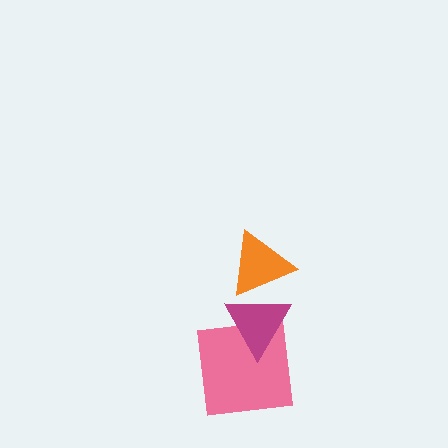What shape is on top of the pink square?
The magenta triangle is on top of the pink square.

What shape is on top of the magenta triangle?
The orange triangle is on top of the magenta triangle.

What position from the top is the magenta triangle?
The magenta triangle is 2nd from the top.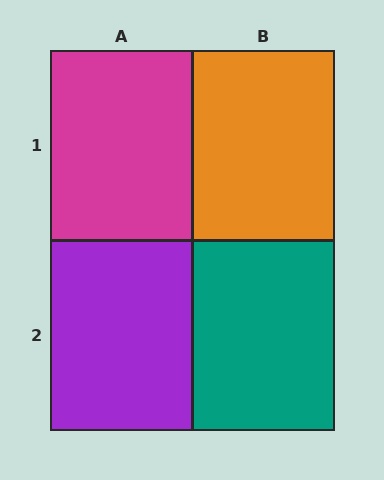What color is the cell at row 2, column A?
Purple.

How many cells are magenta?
1 cell is magenta.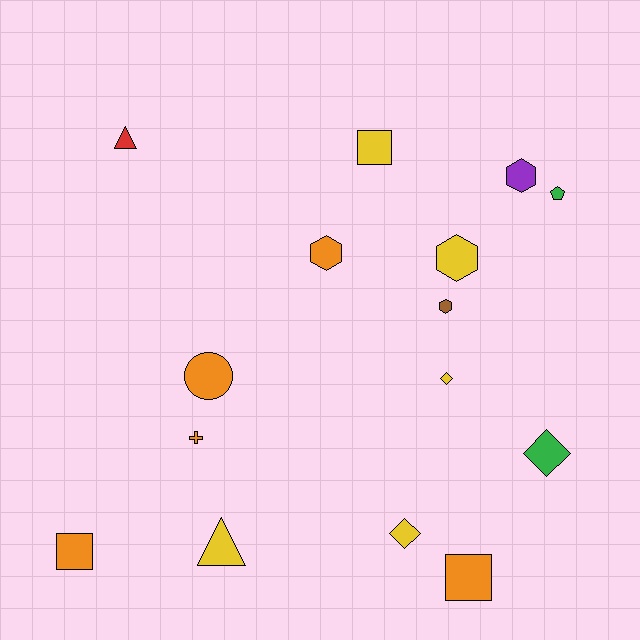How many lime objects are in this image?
There are no lime objects.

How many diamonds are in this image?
There are 3 diamonds.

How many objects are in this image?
There are 15 objects.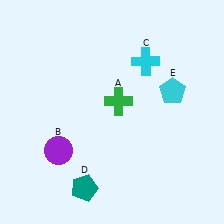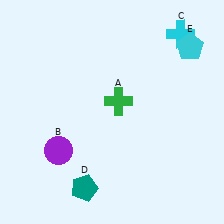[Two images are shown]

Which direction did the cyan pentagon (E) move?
The cyan pentagon (E) moved up.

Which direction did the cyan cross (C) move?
The cyan cross (C) moved right.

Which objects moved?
The objects that moved are: the cyan cross (C), the cyan pentagon (E).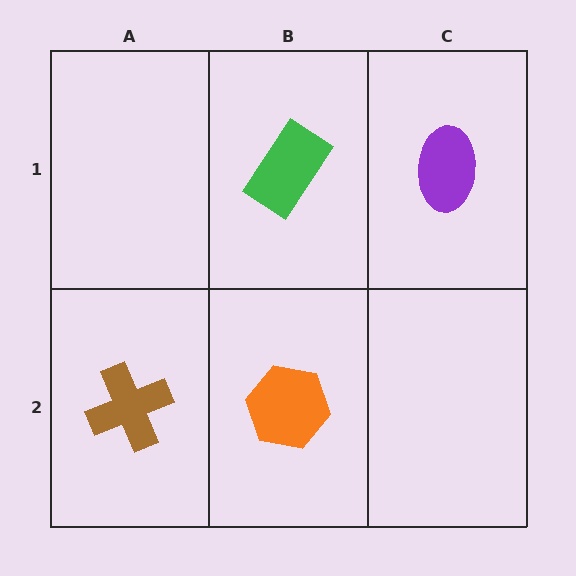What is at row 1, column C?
A purple ellipse.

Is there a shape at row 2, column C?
No, that cell is empty.